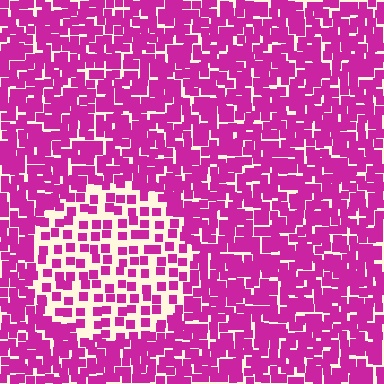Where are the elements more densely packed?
The elements are more densely packed outside the circle boundary.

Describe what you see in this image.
The image contains small magenta elements arranged at two different densities. A circle-shaped region is visible where the elements are less densely packed than the surrounding area.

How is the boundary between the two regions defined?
The boundary is defined by a change in element density (approximately 2.1x ratio). All elements are the same color, size, and shape.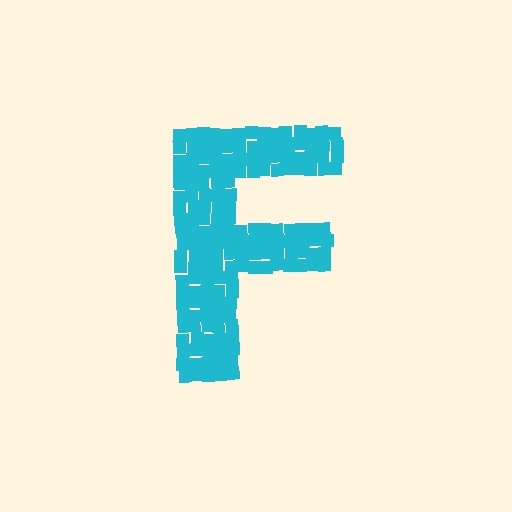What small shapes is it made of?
It is made of small squares.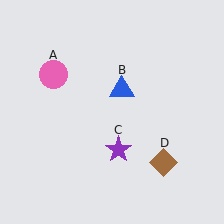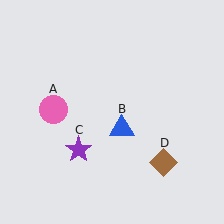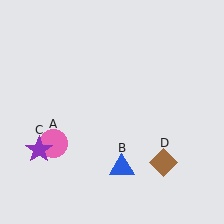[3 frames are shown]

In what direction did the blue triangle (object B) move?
The blue triangle (object B) moved down.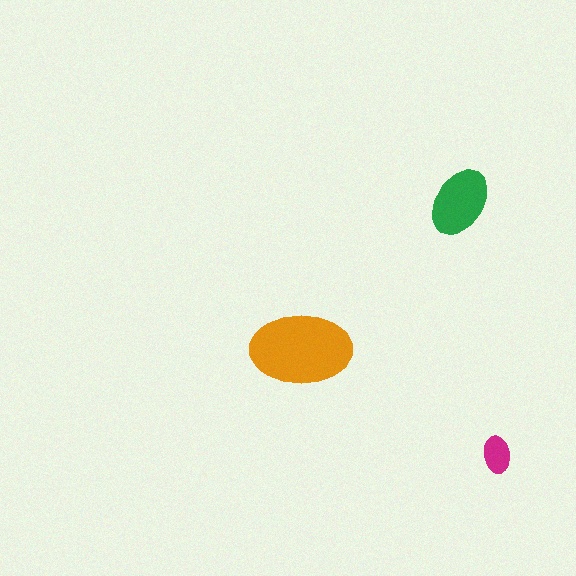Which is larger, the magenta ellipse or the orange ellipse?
The orange one.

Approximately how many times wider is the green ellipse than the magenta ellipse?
About 2 times wider.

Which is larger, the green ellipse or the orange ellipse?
The orange one.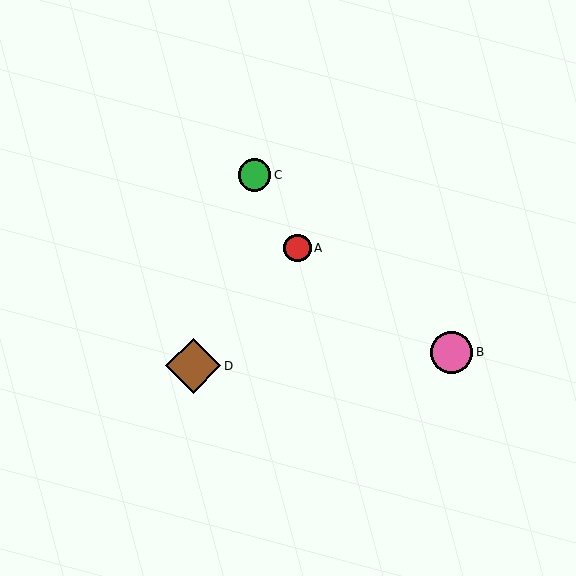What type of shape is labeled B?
Shape B is a pink circle.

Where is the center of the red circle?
The center of the red circle is at (298, 248).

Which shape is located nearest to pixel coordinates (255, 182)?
The green circle (labeled C) at (255, 175) is nearest to that location.